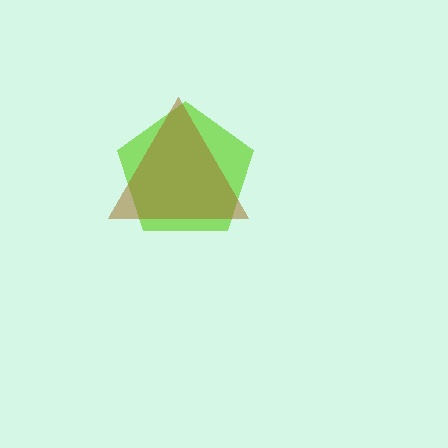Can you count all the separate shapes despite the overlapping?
Yes, there are 2 separate shapes.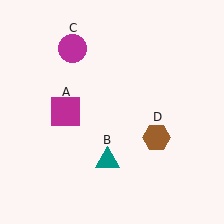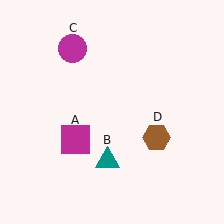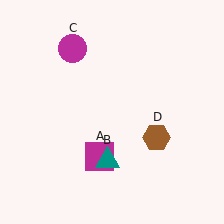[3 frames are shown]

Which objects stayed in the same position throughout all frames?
Teal triangle (object B) and magenta circle (object C) and brown hexagon (object D) remained stationary.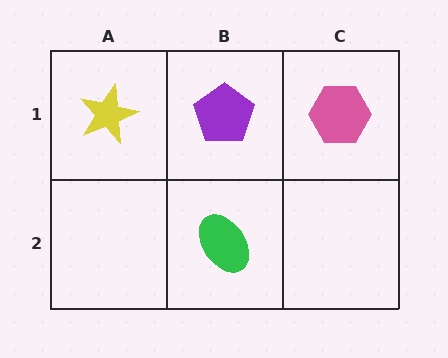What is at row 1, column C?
A pink hexagon.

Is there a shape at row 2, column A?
No, that cell is empty.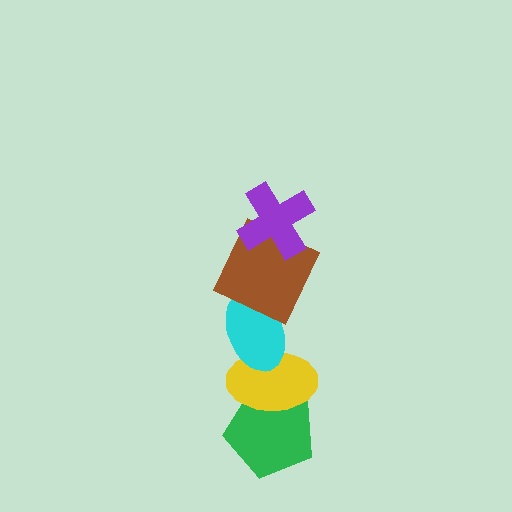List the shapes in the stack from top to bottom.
From top to bottom: the purple cross, the brown square, the cyan ellipse, the yellow ellipse, the green pentagon.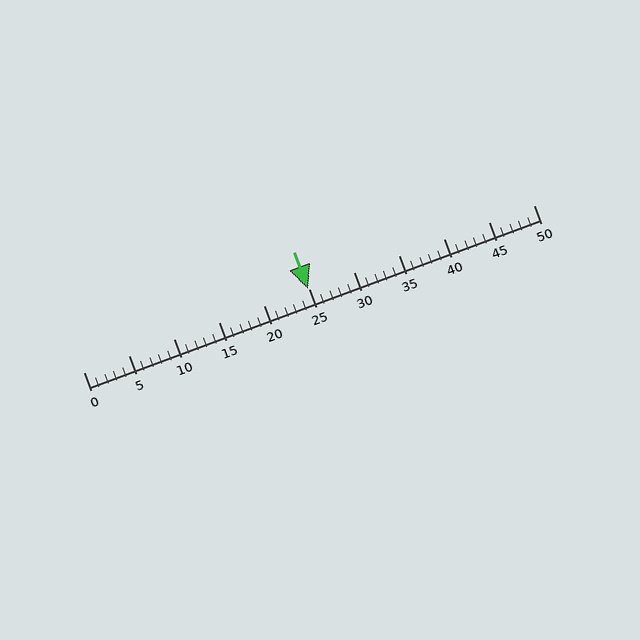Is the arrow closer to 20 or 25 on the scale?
The arrow is closer to 25.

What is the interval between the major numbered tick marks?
The major tick marks are spaced 5 units apart.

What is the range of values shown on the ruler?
The ruler shows values from 0 to 50.